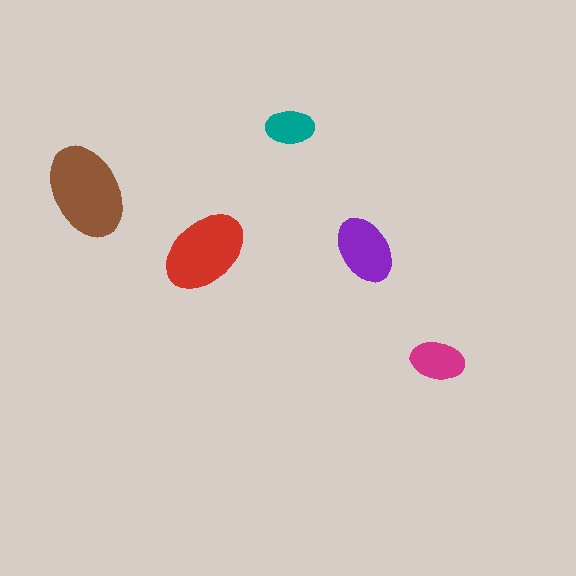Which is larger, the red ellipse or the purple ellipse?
The red one.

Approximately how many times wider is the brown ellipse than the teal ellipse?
About 2 times wider.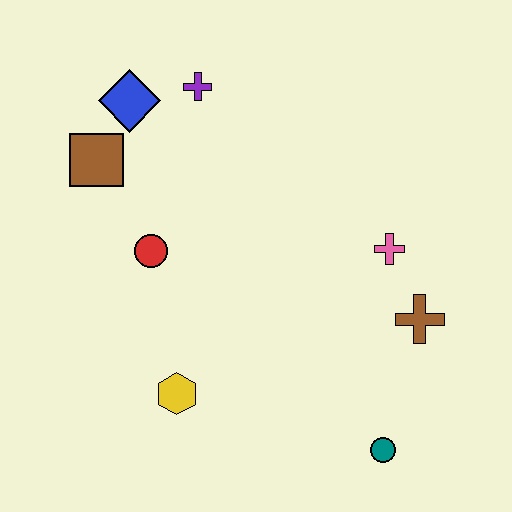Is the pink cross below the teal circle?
No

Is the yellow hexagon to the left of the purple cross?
Yes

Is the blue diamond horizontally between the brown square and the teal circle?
Yes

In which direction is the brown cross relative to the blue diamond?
The brown cross is to the right of the blue diamond.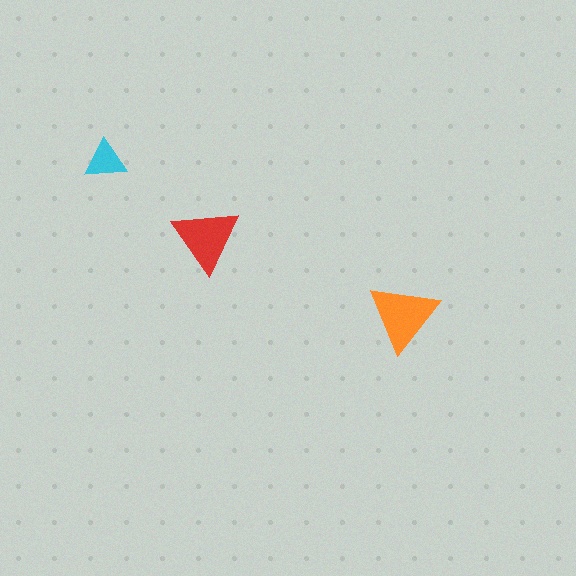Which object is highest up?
The cyan triangle is topmost.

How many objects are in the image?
There are 3 objects in the image.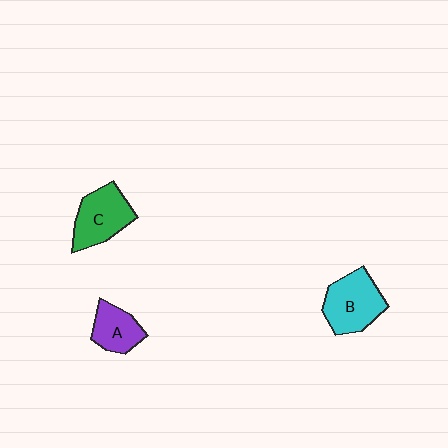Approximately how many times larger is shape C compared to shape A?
Approximately 1.4 times.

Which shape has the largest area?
Shape B (cyan).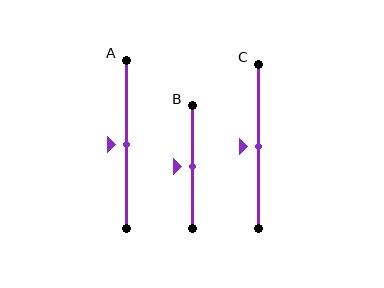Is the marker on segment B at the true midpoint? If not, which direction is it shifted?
Yes, the marker on segment B is at the true midpoint.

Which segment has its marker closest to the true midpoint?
Segment A has its marker closest to the true midpoint.